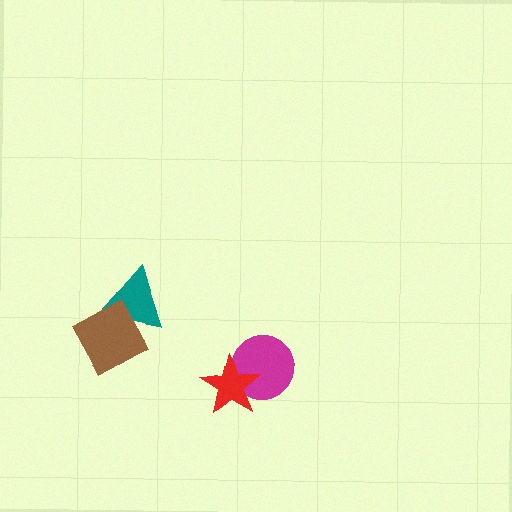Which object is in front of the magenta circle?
The red star is in front of the magenta circle.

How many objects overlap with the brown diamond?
1 object overlaps with the brown diamond.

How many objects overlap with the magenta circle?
1 object overlaps with the magenta circle.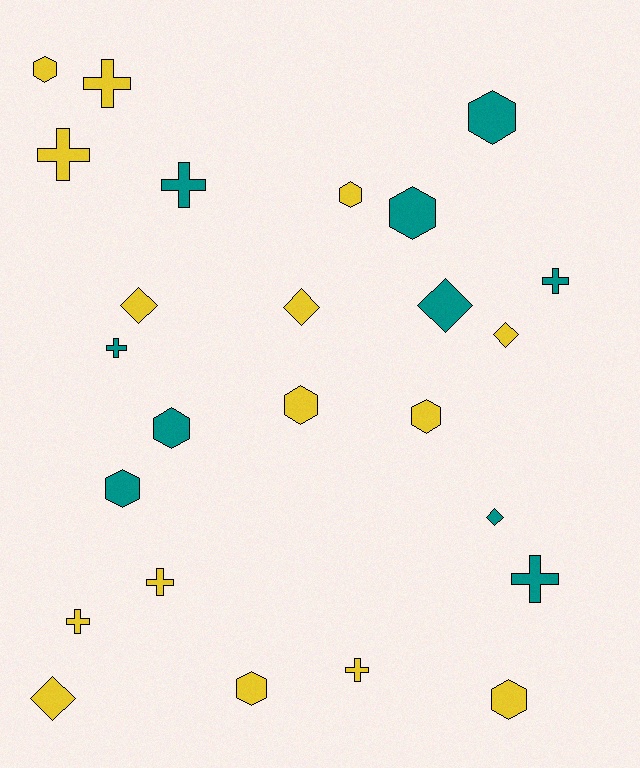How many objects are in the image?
There are 25 objects.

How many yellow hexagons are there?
There are 6 yellow hexagons.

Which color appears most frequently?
Yellow, with 15 objects.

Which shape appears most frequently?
Hexagon, with 10 objects.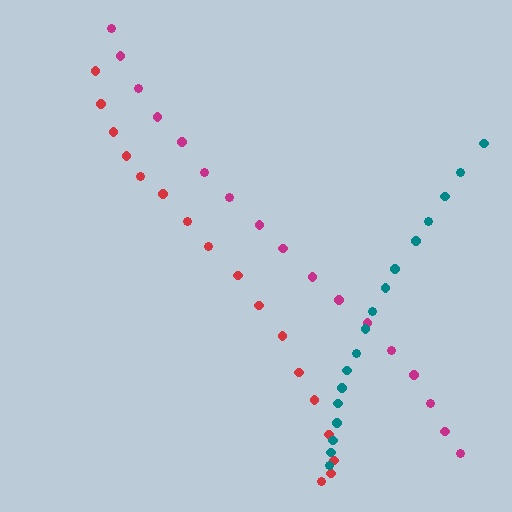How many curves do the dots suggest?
There are 3 distinct paths.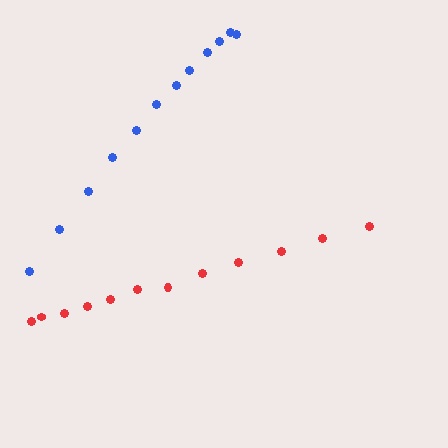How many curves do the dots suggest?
There are 2 distinct paths.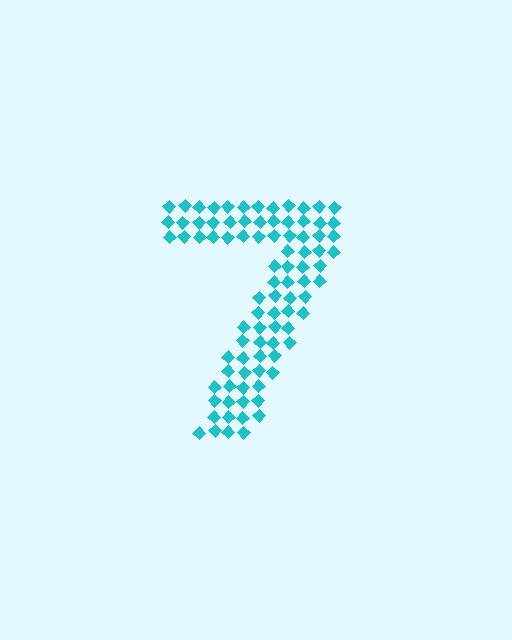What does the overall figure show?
The overall figure shows the digit 7.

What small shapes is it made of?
It is made of small diamonds.